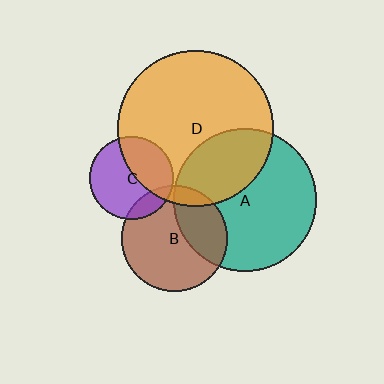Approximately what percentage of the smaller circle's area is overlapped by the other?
Approximately 30%.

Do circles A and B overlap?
Yes.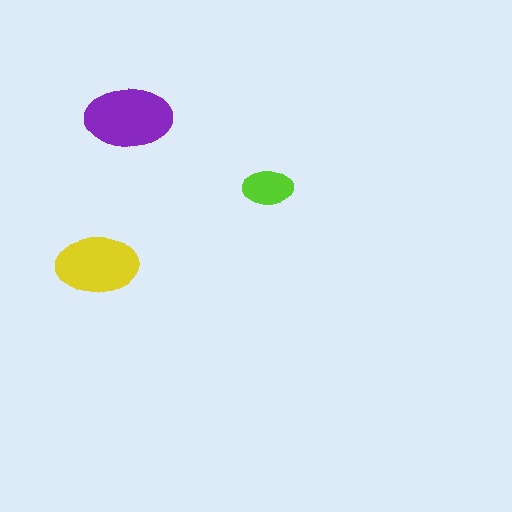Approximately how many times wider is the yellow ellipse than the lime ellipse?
About 1.5 times wider.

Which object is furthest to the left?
The yellow ellipse is leftmost.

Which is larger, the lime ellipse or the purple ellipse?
The purple one.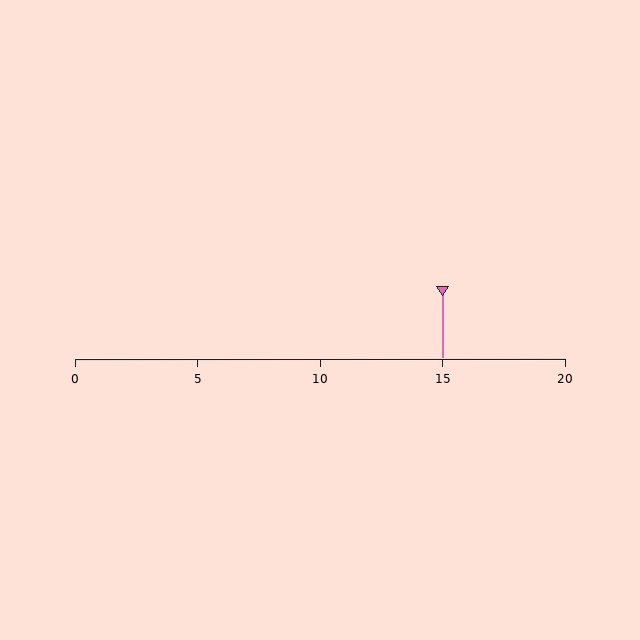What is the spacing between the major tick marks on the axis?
The major ticks are spaced 5 apart.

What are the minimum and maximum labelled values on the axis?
The axis runs from 0 to 20.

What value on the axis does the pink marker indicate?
The marker indicates approximately 15.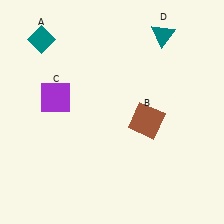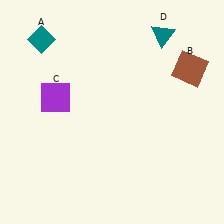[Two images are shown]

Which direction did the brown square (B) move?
The brown square (B) moved up.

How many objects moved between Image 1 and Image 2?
1 object moved between the two images.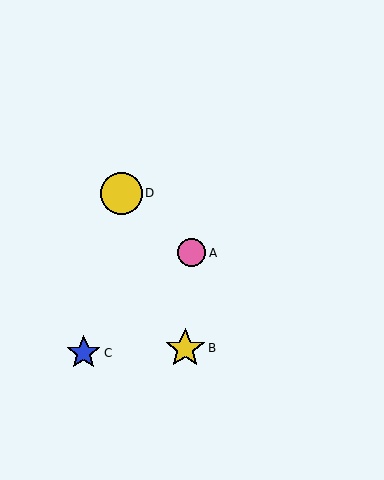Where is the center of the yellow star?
The center of the yellow star is at (185, 348).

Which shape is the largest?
The yellow circle (labeled D) is the largest.